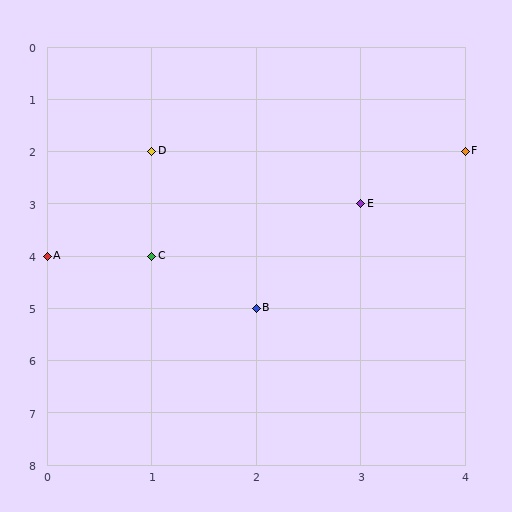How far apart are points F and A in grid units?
Points F and A are 4 columns and 2 rows apart (about 4.5 grid units diagonally).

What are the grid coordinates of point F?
Point F is at grid coordinates (4, 2).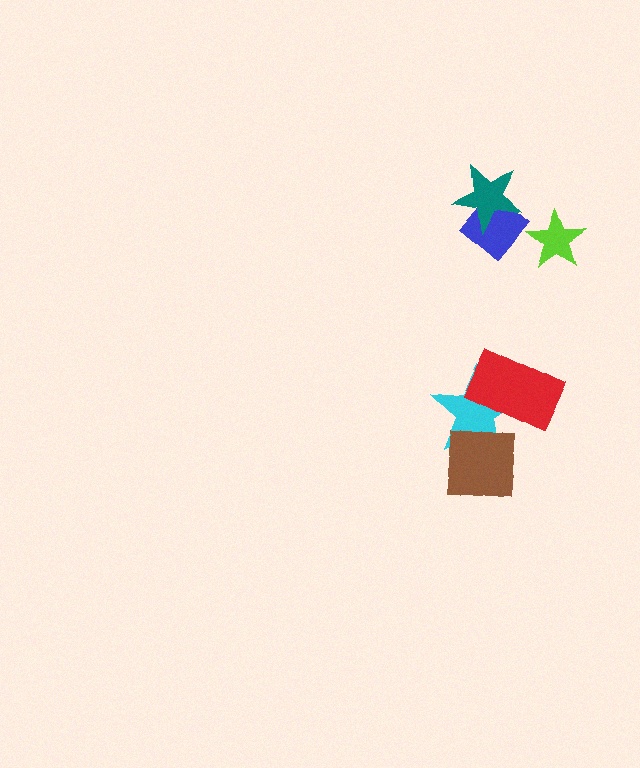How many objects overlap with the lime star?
0 objects overlap with the lime star.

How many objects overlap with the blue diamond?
1 object overlaps with the blue diamond.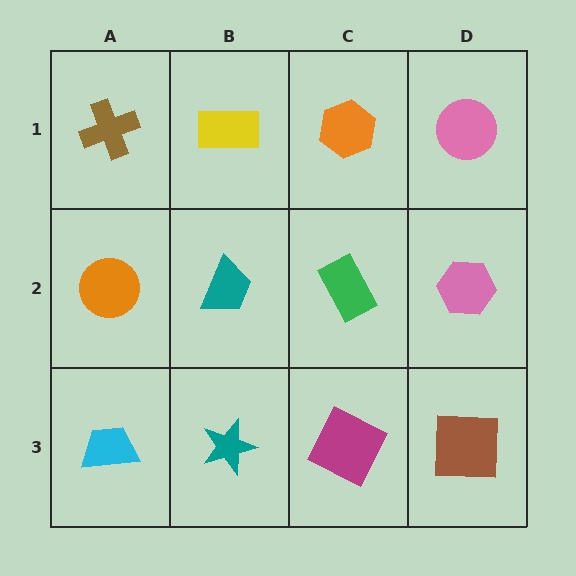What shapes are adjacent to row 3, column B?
A teal trapezoid (row 2, column B), a cyan trapezoid (row 3, column A), a magenta square (row 3, column C).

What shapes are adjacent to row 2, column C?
An orange hexagon (row 1, column C), a magenta square (row 3, column C), a teal trapezoid (row 2, column B), a pink hexagon (row 2, column D).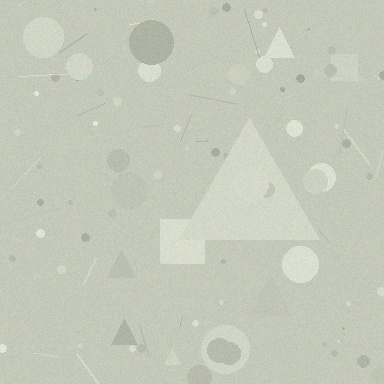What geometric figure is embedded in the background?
A triangle is embedded in the background.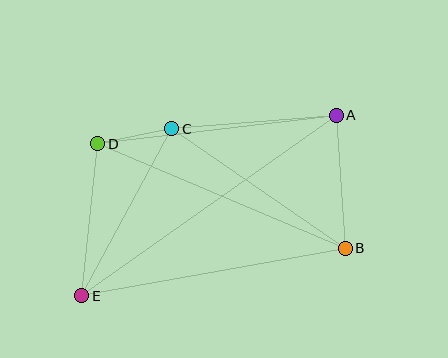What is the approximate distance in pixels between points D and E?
The distance between D and E is approximately 152 pixels.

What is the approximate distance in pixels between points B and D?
The distance between B and D is approximately 269 pixels.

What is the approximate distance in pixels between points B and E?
The distance between B and E is approximately 268 pixels.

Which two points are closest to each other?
Points C and D are closest to each other.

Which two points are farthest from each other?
Points A and E are farthest from each other.